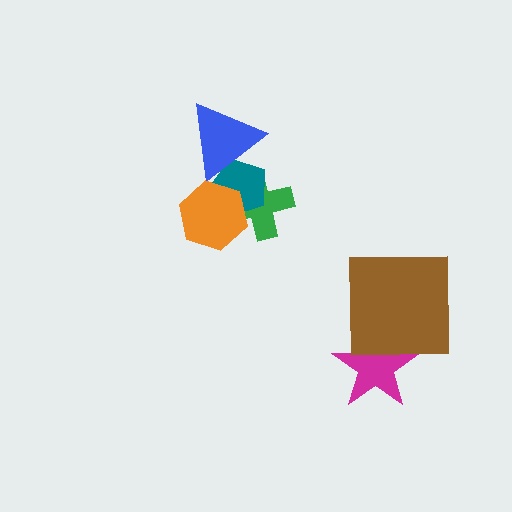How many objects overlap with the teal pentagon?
3 objects overlap with the teal pentagon.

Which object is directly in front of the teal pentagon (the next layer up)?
The blue triangle is directly in front of the teal pentagon.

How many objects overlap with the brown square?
1 object overlaps with the brown square.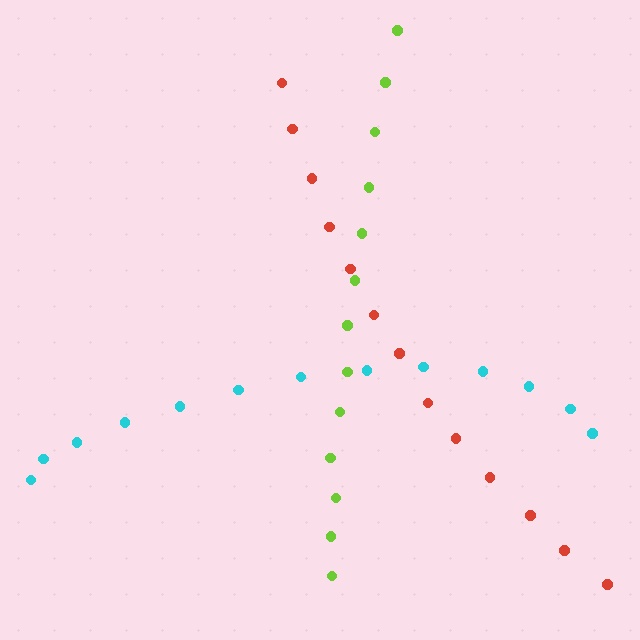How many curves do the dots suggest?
There are 3 distinct paths.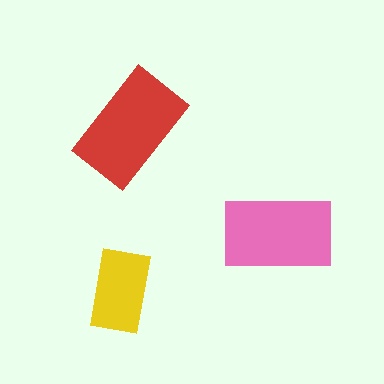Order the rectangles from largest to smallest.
the red one, the pink one, the yellow one.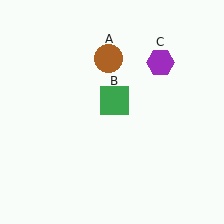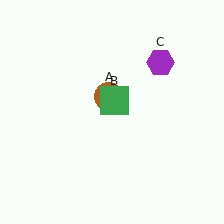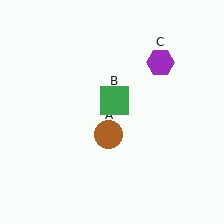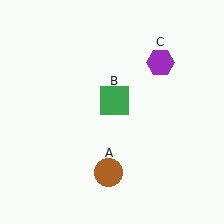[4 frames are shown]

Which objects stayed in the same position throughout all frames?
Green square (object B) and purple hexagon (object C) remained stationary.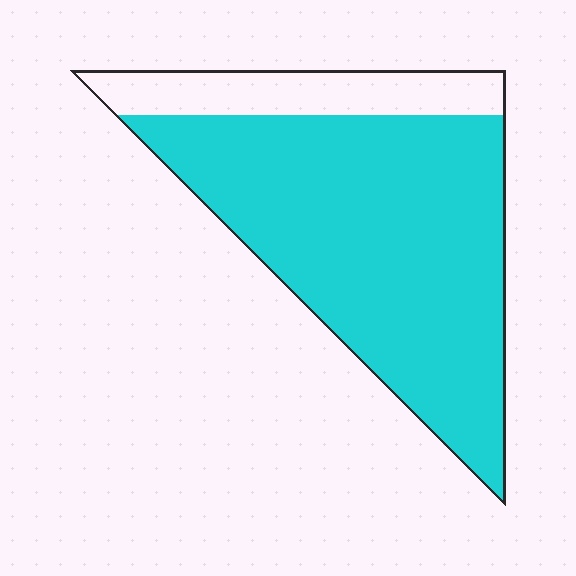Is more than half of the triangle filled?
Yes.